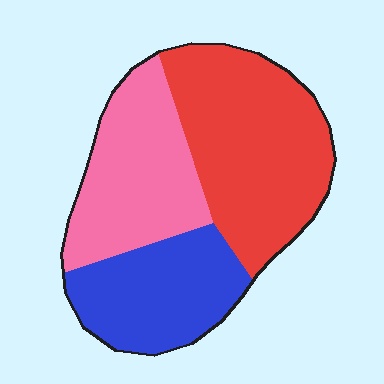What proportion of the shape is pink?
Pink takes up between a sixth and a third of the shape.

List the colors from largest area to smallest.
From largest to smallest: red, pink, blue.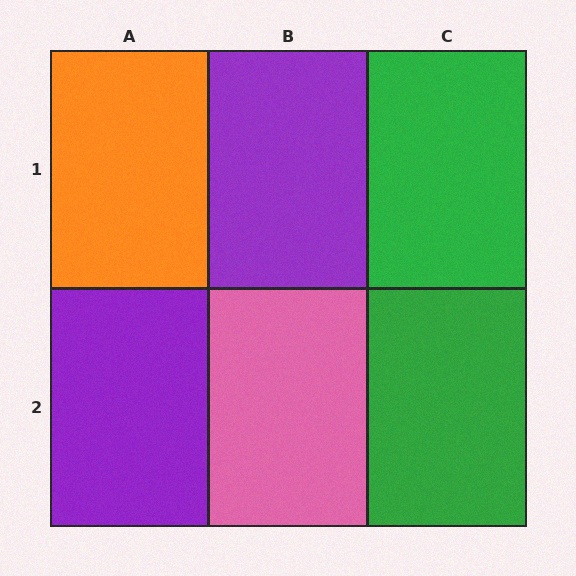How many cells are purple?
2 cells are purple.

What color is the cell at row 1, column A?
Orange.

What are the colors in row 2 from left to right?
Purple, pink, green.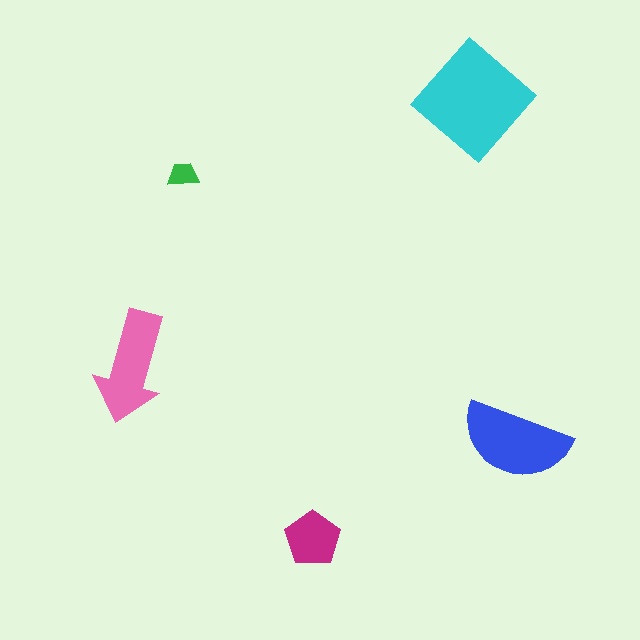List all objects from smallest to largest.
The green trapezoid, the magenta pentagon, the pink arrow, the blue semicircle, the cyan diamond.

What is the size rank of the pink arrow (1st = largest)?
3rd.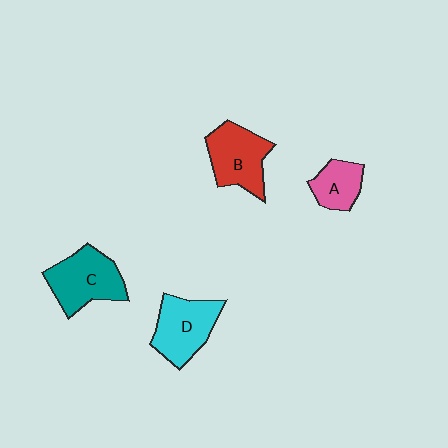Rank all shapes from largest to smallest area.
From largest to smallest: C (teal), B (red), D (cyan), A (pink).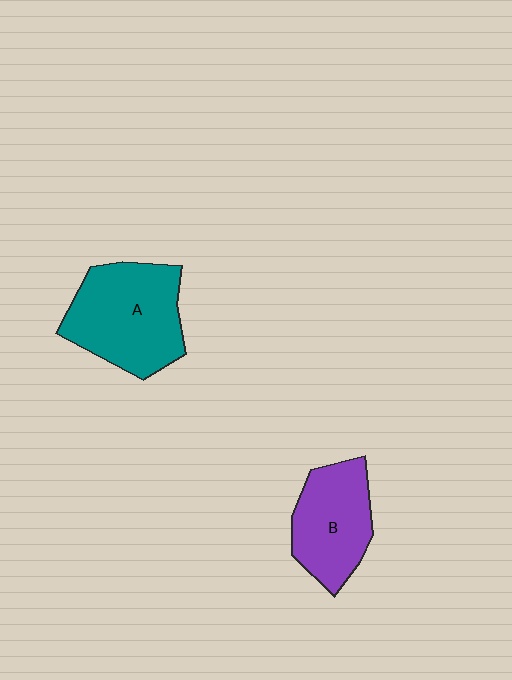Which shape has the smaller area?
Shape B (purple).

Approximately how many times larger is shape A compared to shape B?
Approximately 1.3 times.